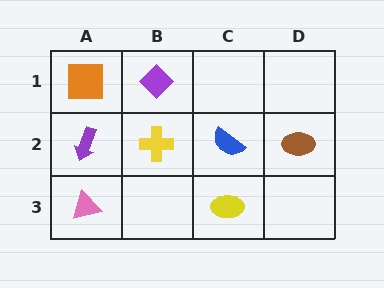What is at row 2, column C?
A blue semicircle.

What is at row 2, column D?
A brown ellipse.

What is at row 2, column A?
A purple arrow.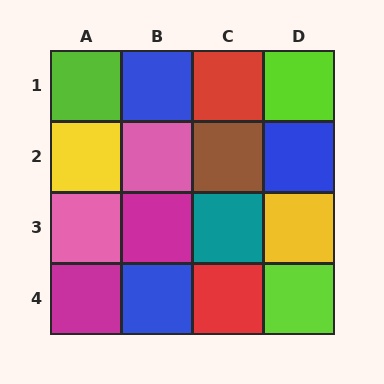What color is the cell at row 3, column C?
Teal.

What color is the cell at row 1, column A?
Lime.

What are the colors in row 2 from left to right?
Yellow, pink, brown, blue.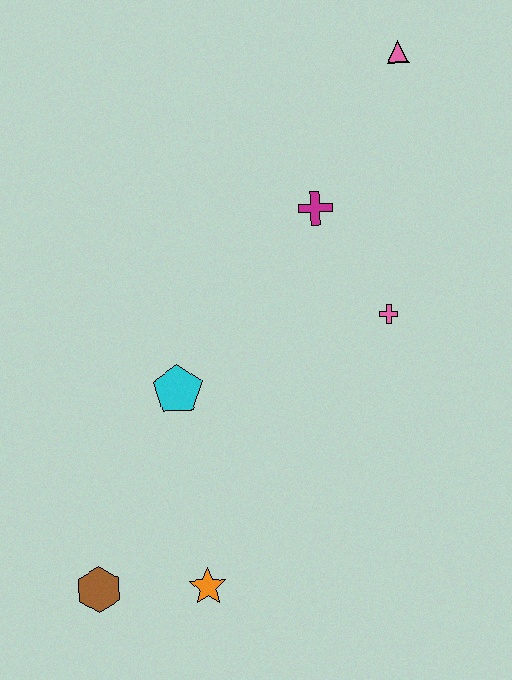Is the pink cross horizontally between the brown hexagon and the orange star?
No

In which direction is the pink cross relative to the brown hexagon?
The pink cross is to the right of the brown hexagon.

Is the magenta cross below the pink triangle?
Yes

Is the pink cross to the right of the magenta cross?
Yes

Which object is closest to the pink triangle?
The magenta cross is closest to the pink triangle.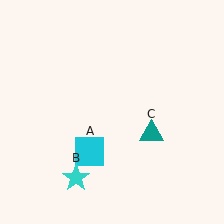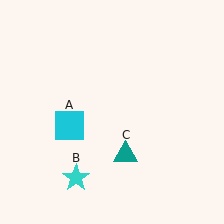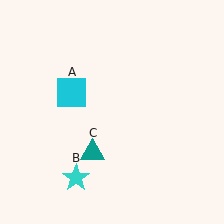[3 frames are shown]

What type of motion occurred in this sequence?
The cyan square (object A), teal triangle (object C) rotated clockwise around the center of the scene.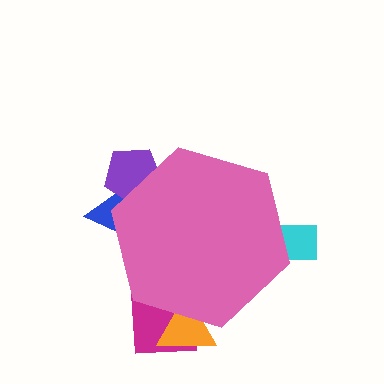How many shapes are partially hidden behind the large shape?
5 shapes are partially hidden.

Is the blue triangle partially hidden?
Yes, the blue triangle is partially hidden behind the pink hexagon.